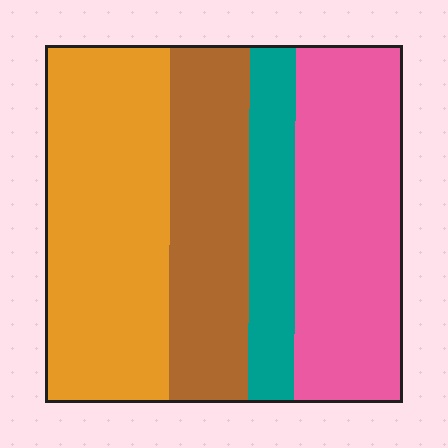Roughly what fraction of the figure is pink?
Pink takes up about one third (1/3) of the figure.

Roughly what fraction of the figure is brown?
Brown covers 22% of the figure.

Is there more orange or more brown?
Orange.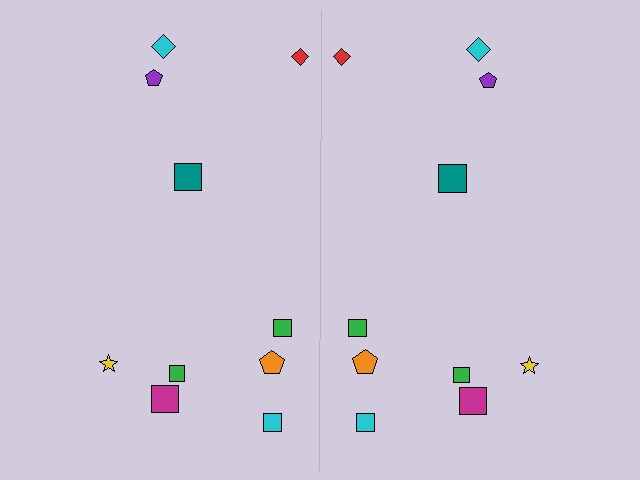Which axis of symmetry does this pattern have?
The pattern has a vertical axis of symmetry running through the center of the image.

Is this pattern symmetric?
Yes, this pattern has bilateral (reflection) symmetry.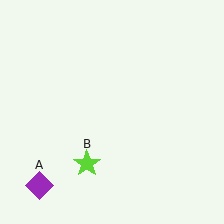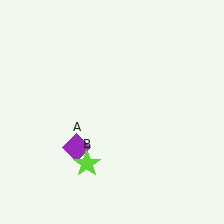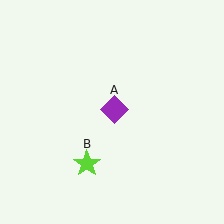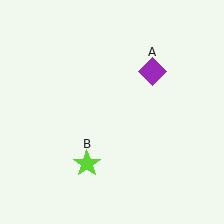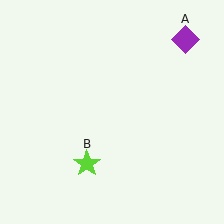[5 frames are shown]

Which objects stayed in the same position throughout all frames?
Lime star (object B) remained stationary.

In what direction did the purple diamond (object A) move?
The purple diamond (object A) moved up and to the right.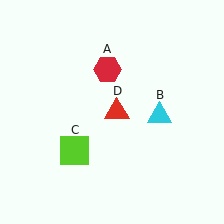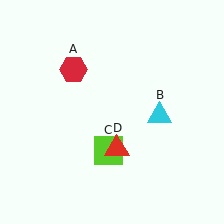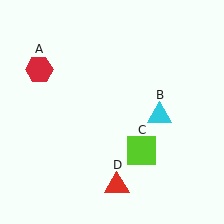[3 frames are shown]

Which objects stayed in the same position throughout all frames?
Cyan triangle (object B) remained stationary.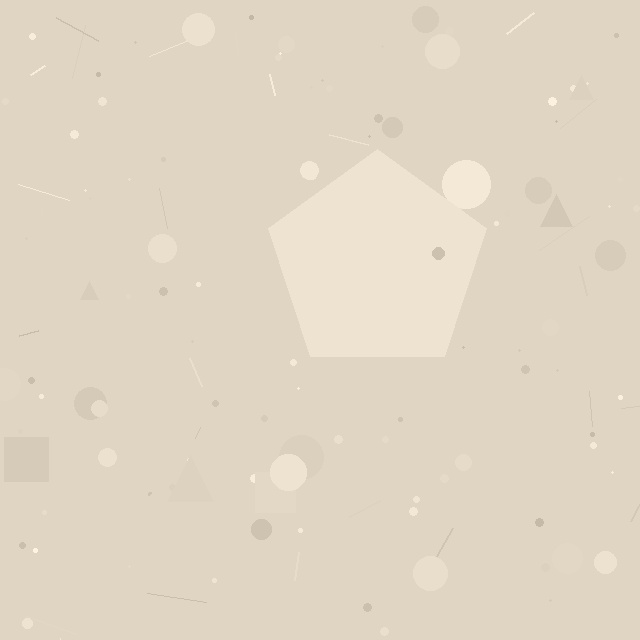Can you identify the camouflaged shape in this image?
The camouflaged shape is a pentagon.